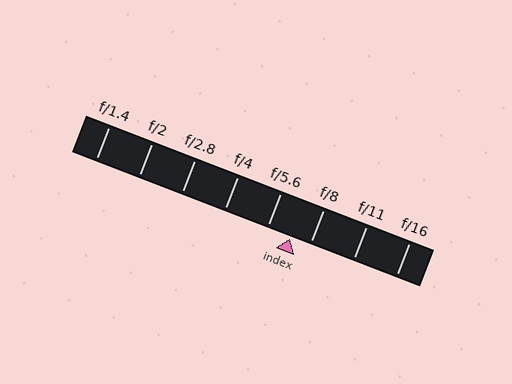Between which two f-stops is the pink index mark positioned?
The index mark is between f/5.6 and f/8.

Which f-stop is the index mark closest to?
The index mark is closest to f/8.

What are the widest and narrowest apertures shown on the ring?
The widest aperture shown is f/1.4 and the narrowest is f/16.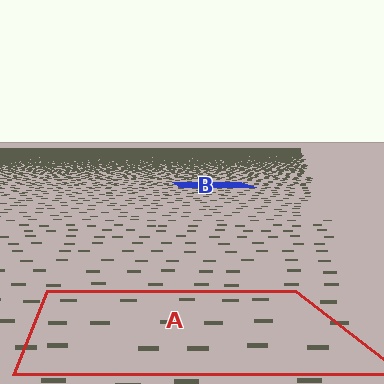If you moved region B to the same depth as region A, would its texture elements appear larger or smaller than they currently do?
They would appear larger. At a closer depth, the same texture elements are projected at a bigger on-screen size.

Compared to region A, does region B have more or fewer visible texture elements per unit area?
Region B has more texture elements per unit area — they are packed more densely because it is farther away.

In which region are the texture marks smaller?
The texture marks are smaller in region B, because it is farther away.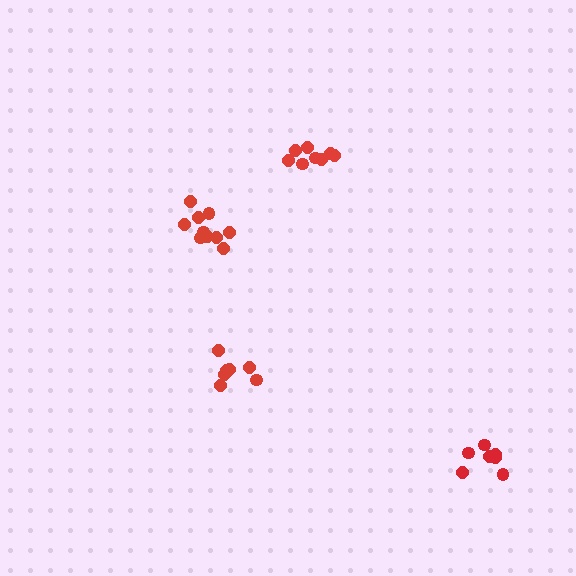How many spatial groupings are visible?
There are 4 spatial groupings.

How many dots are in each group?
Group 1: 10 dots, Group 2: 7 dots, Group 3: 8 dots, Group 4: 7 dots (32 total).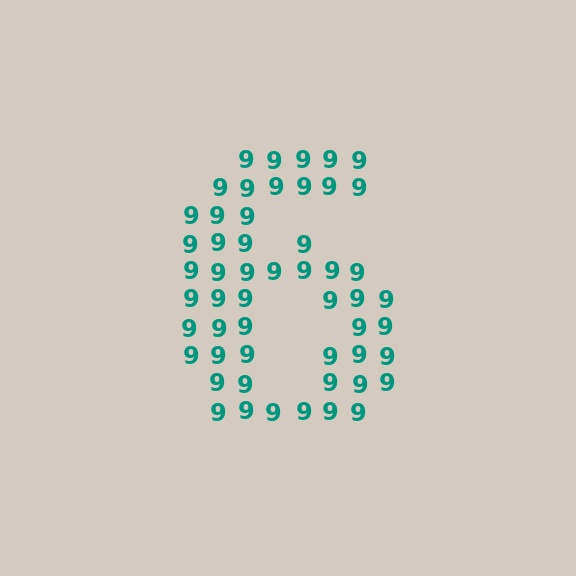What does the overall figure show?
The overall figure shows the digit 6.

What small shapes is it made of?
It is made of small digit 9's.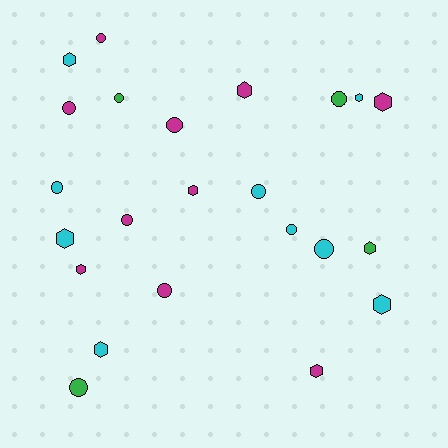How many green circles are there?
There are 3 green circles.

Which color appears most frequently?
Magenta, with 10 objects.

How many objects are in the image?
There are 23 objects.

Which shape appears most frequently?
Circle, with 12 objects.